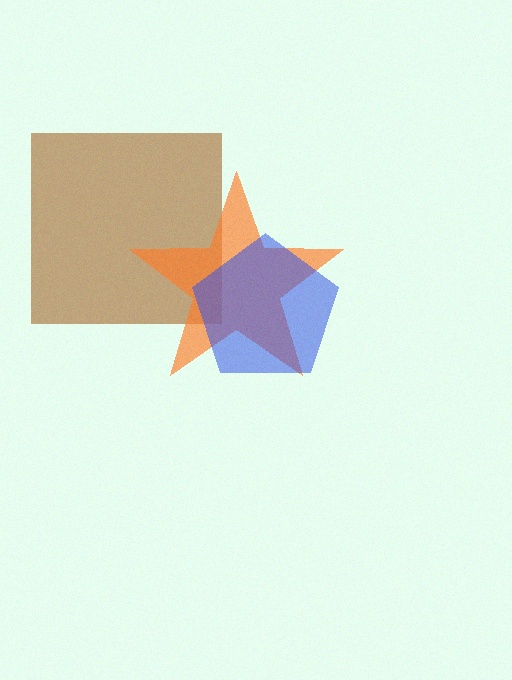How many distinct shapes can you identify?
There are 3 distinct shapes: a brown square, an orange star, a blue pentagon.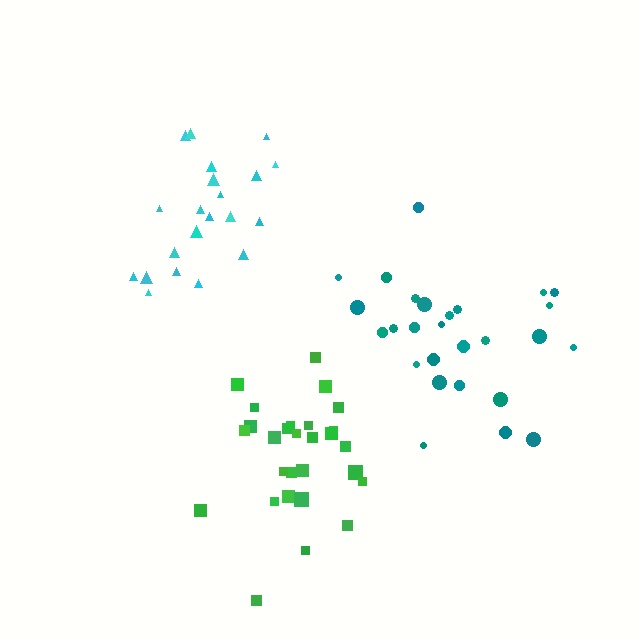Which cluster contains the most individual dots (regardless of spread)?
Green (28).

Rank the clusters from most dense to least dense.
green, cyan, teal.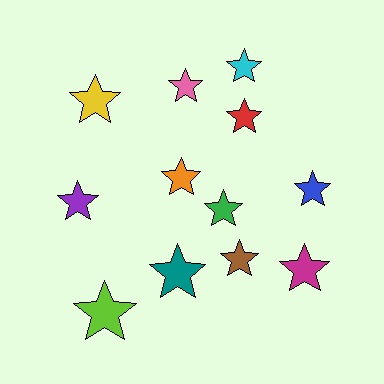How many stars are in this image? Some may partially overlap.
There are 12 stars.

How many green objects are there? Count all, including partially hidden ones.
There is 1 green object.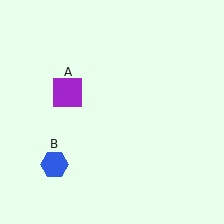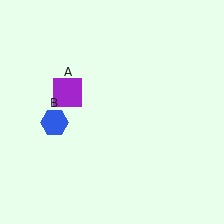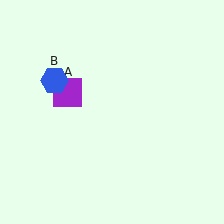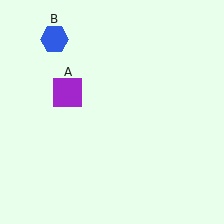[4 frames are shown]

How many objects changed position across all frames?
1 object changed position: blue hexagon (object B).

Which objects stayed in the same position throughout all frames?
Purple square (object A) remained stationary.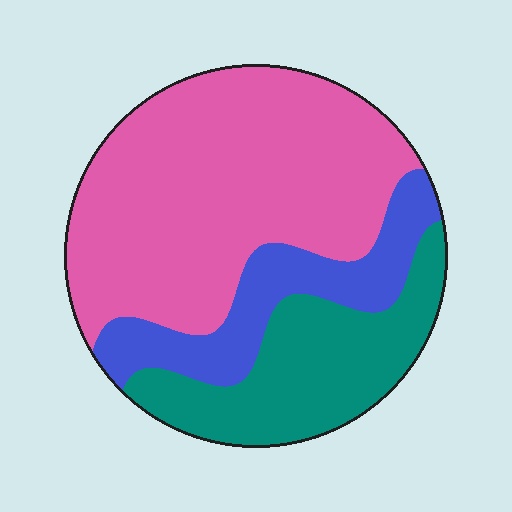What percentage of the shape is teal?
Teal takes up about one quarter (1/4) of the shape.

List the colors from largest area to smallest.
From largest to smallest: pink, teal, blue.